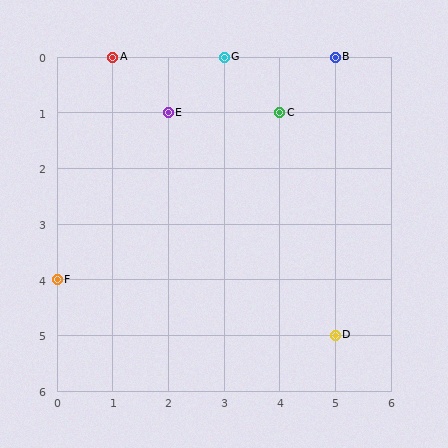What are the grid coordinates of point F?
Point F is at grid coordinates (0, 4).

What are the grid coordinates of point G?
Point G is at grid coordinates (3, 0).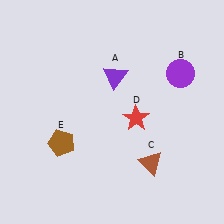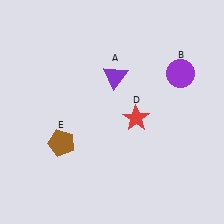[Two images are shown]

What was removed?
The brown triangle (C) was removed in Image 2.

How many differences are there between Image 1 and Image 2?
There is 1 difference between the two images.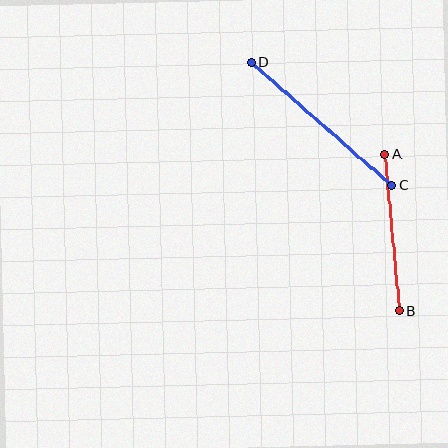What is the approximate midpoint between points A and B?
The midpoint is at approximately (392, 232) pixels.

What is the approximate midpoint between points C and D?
The midpoint is at approximately (322, 124) pixels.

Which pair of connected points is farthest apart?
Points C and D are farthest apart.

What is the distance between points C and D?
The distance is approximately 187 pixels.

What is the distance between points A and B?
The distance is approximately 157 pixels.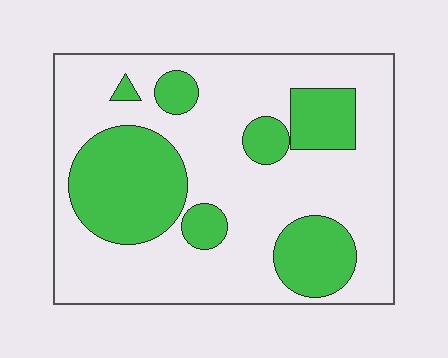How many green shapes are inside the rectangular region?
7.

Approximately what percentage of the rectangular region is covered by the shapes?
Approximately 30%.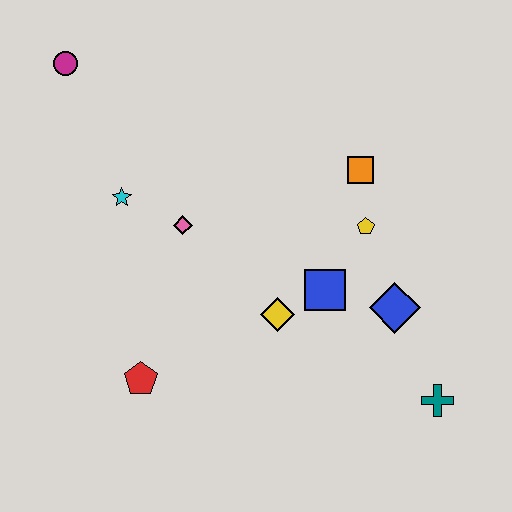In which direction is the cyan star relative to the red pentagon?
The cyan star is above the red pentagon.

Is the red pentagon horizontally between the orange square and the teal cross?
No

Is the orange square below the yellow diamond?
No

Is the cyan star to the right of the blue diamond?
No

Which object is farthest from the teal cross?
The magenta circle is farthest from the teal cross.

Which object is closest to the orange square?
The yellow pentagon is closest to the orange square.